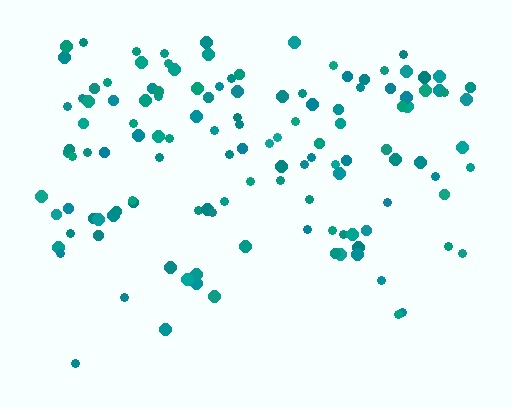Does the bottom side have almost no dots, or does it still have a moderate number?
Still a moderate number, just noticeably fewer than the top.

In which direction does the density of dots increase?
From bottom to top, with the top side densest.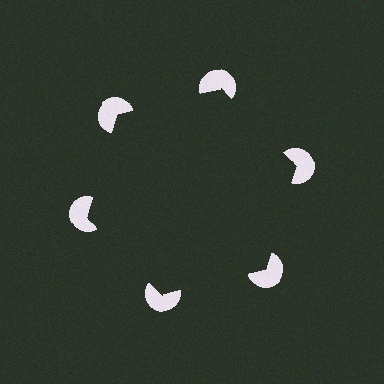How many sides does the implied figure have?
6 sides.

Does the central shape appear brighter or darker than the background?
It typically appears slightly darker than the background, even though no actual brightness change is drawn.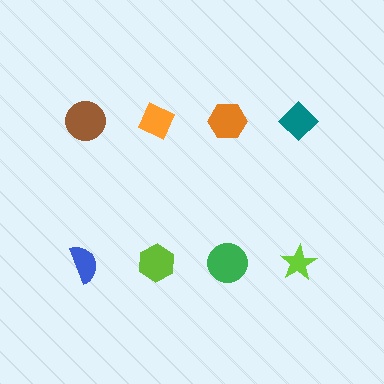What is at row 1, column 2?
An orange diamond.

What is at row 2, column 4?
A lime star.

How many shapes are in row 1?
4 shapes.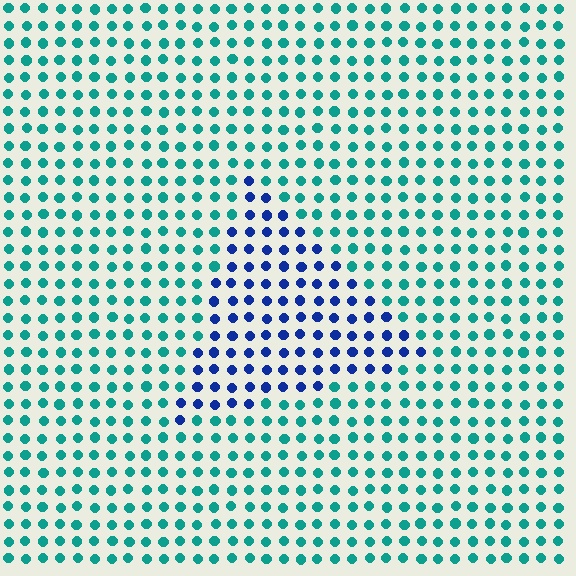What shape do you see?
I see a triangle.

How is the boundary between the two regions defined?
The boundary is defined purely by a slight shift in hue (about 54 degrees). Spacing, size, and orientation are identical on both sides.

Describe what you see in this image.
The image is filled with small teal elements in a uniform arrangement. A triangle-shaped region is visible where the elements are tinted to a slightly different hue, forming a subtle color boundary.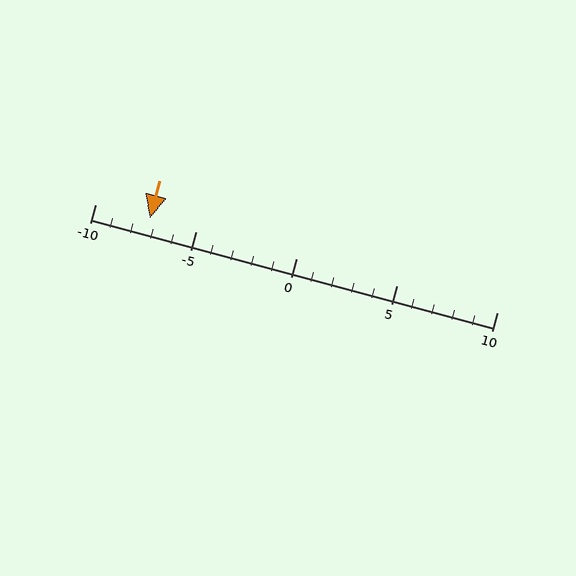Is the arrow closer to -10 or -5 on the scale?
The arrow is closer to -5.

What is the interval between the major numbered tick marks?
The major tick marks are spaced 5 units apart.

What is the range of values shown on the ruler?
The ruler shows values from -10 to 10.